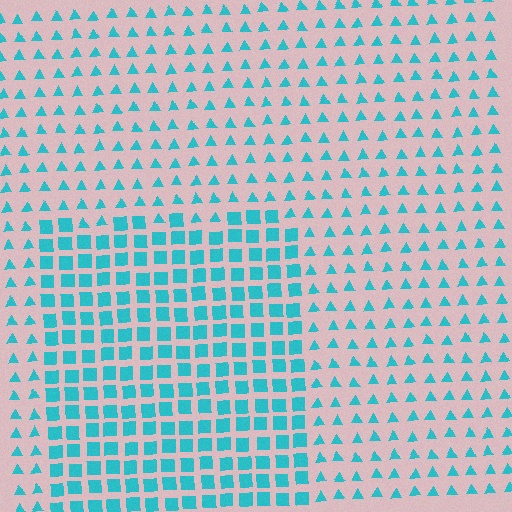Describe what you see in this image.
The image is filled with small cyan elements arranged in a uniform grid. A rectangle-shaped region contains squares, while the surrounding area contains triangles. The boundary is defined purely by the change in element shape.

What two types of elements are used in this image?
The image uses squares inside the rectangle region and triangles outside it.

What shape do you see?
I see a rectangle.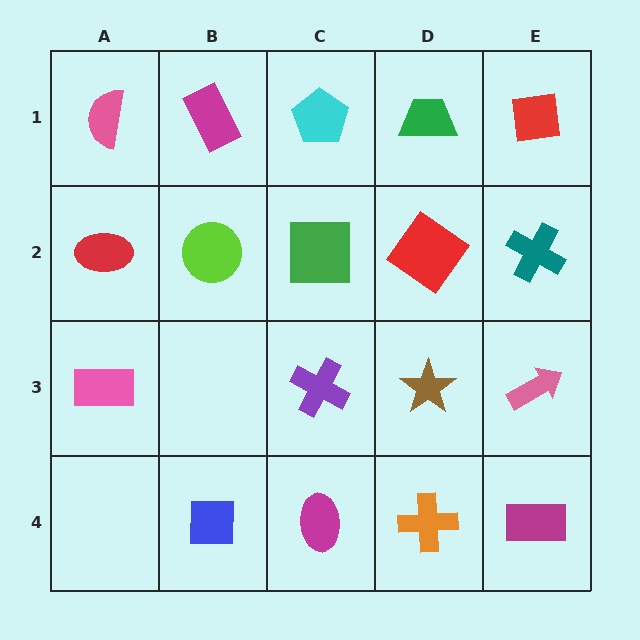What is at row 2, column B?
A lime circle.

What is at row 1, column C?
A cyan pentagon.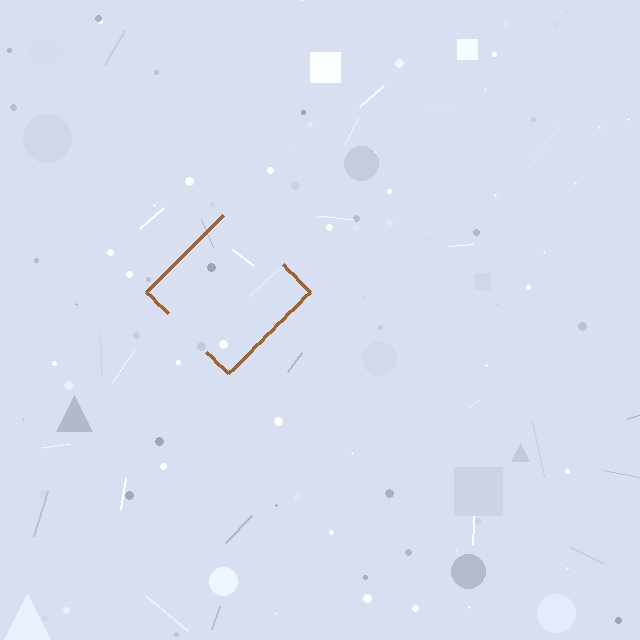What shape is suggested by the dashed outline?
The dashed outline suggests a diamond.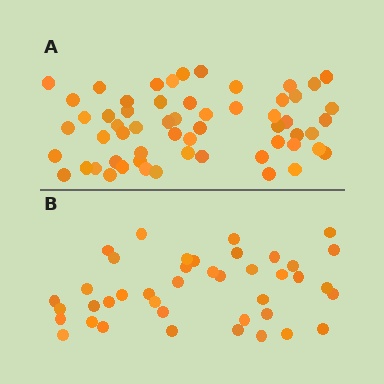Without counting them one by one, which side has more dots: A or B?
Region A (the top region) has more dots.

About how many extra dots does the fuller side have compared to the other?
Region A has approximately 15 more dots than region B.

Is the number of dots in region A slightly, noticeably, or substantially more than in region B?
Region A has noticeably more, but not dramatically so. The ratio is roughly 1.4 to 1.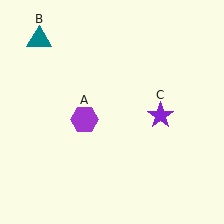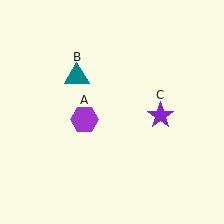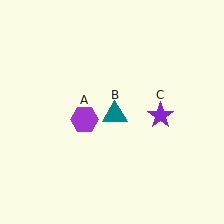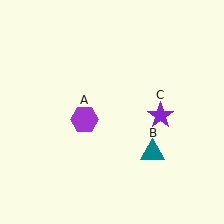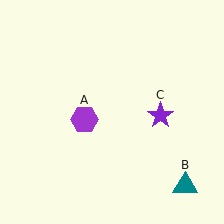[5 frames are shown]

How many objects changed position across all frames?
1 object changed position: teal triangle (object B).